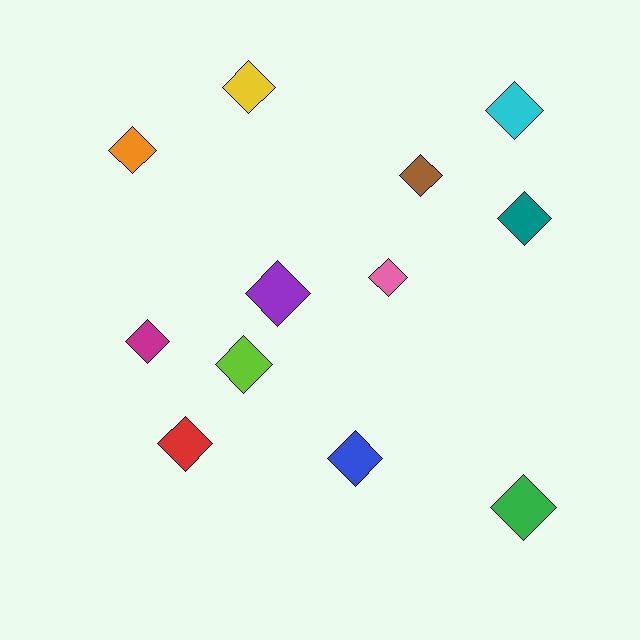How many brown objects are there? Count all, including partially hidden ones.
There is 1 brown object.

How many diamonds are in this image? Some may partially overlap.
There are 12 diamonds.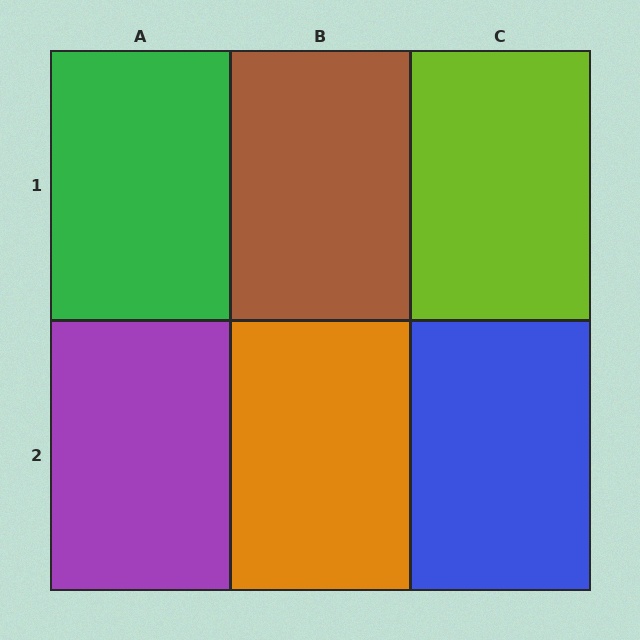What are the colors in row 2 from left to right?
Purple, orange, blue.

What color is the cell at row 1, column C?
Lime.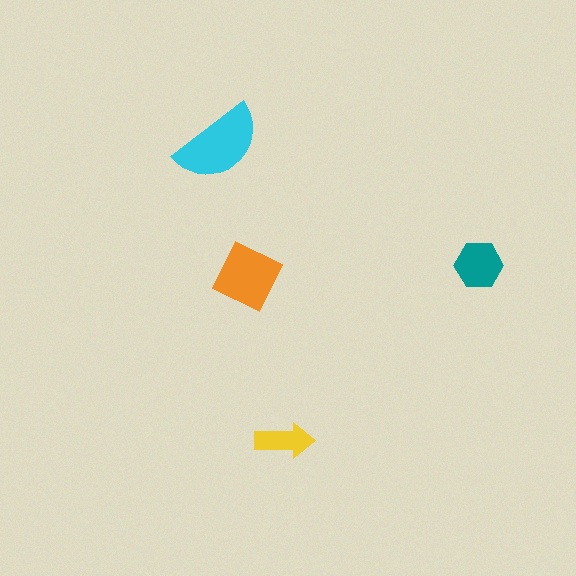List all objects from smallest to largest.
The yellow arrow, the teal hexagon, the orange diamond, the cyan semicircle.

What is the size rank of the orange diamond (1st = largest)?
2nd.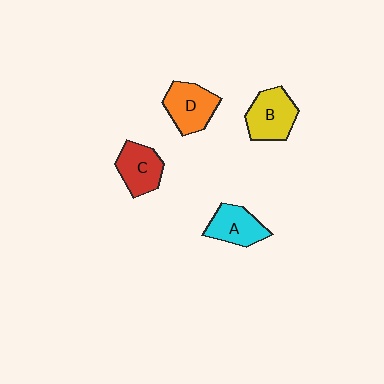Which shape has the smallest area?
Shape A (cyan).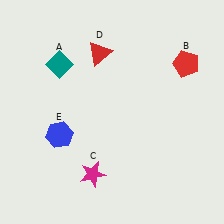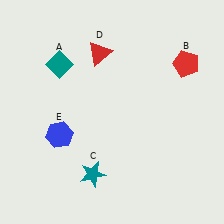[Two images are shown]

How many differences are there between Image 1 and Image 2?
There is 1 difference between the two images.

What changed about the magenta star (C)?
In Image 1, C is magenta. In Image 2, it changed to teal.